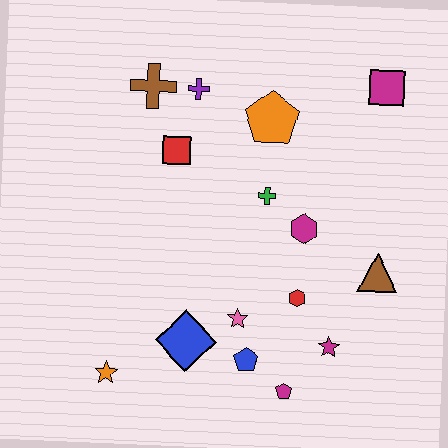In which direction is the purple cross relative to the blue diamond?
The purple cross is above the blue diamond.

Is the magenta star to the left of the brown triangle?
Yes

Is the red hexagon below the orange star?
No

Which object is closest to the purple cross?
The brown cross is closest to the purple cross.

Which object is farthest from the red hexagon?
The brown cross is farthest from the red hexagon.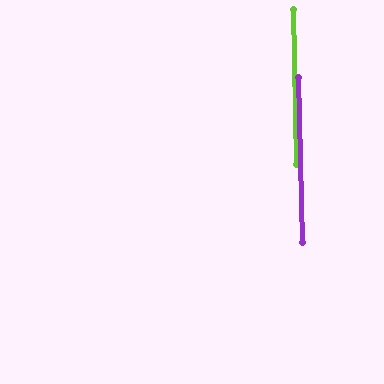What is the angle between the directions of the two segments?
Approximately 1 degree.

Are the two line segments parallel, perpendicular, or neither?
Parallel — their directions differ by only 0.6°.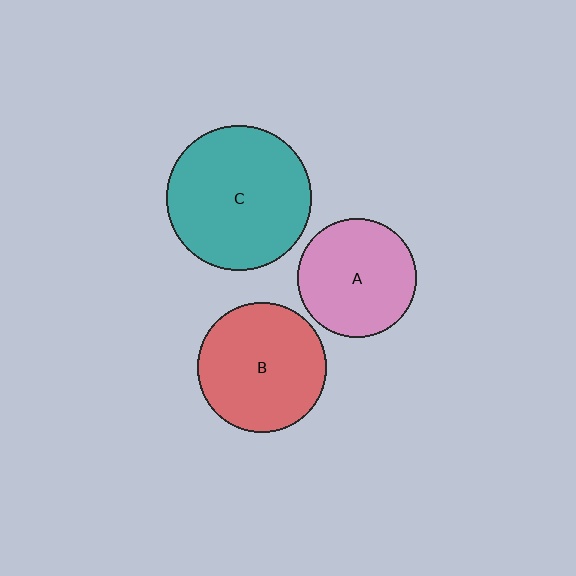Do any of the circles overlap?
No, none of the circles overlap.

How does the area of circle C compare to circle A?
Approximately 1.5 times.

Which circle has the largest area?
Circle C (teal).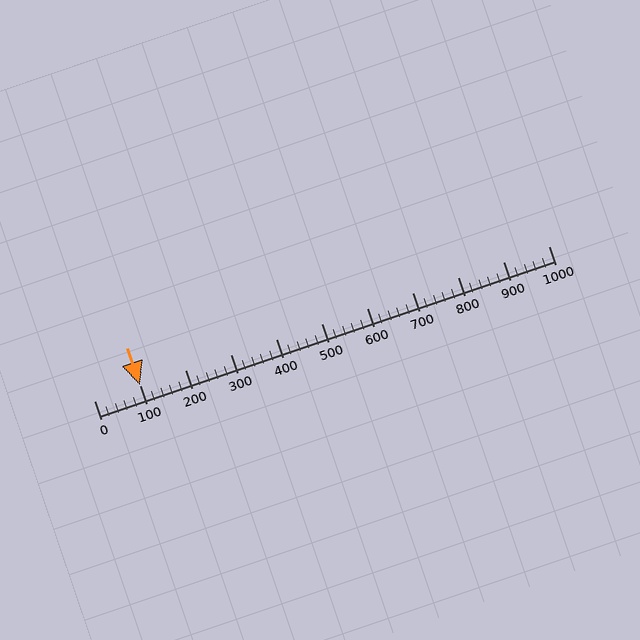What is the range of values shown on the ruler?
The ruler shows values from 0 to 1000.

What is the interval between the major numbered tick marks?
The major tick marks are spaced 100 units apart.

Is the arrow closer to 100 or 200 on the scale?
The arrow is closer to 100.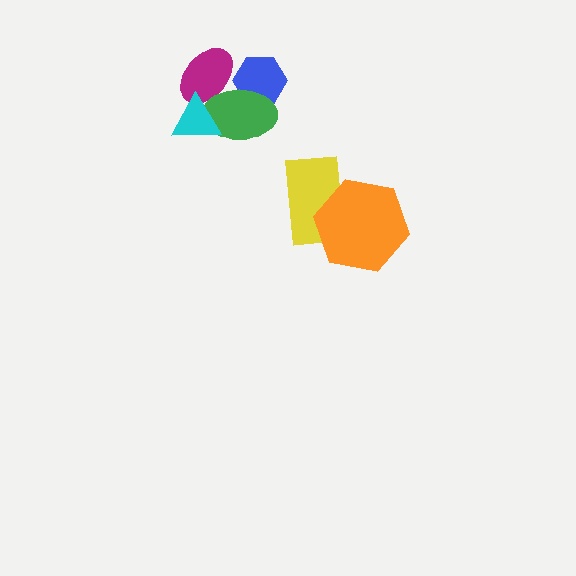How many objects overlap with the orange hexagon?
1 object overlaps with the orange hexagon.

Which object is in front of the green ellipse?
The cyan triangle is in front of the green ellipse.